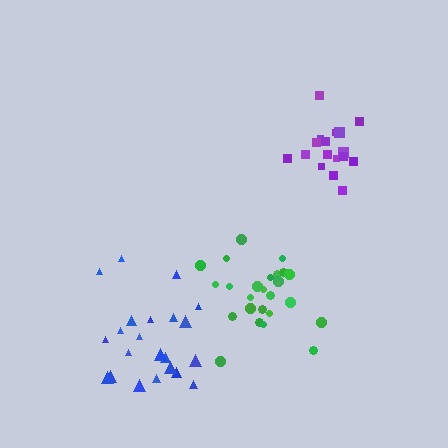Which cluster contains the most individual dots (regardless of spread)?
Green (26).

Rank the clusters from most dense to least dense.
purple, green, blue.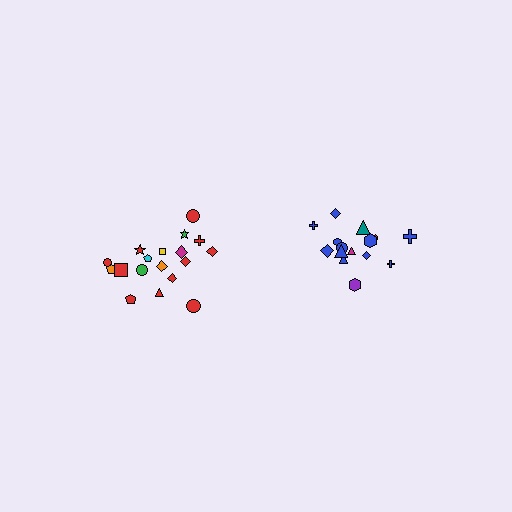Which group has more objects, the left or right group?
The left group.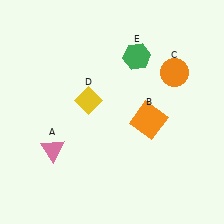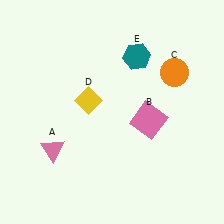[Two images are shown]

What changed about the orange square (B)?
In Image 1, B is orange. In Image 2, it changed to pink.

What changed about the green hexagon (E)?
In Image 1, E is green. In Image 2, it changed to teal.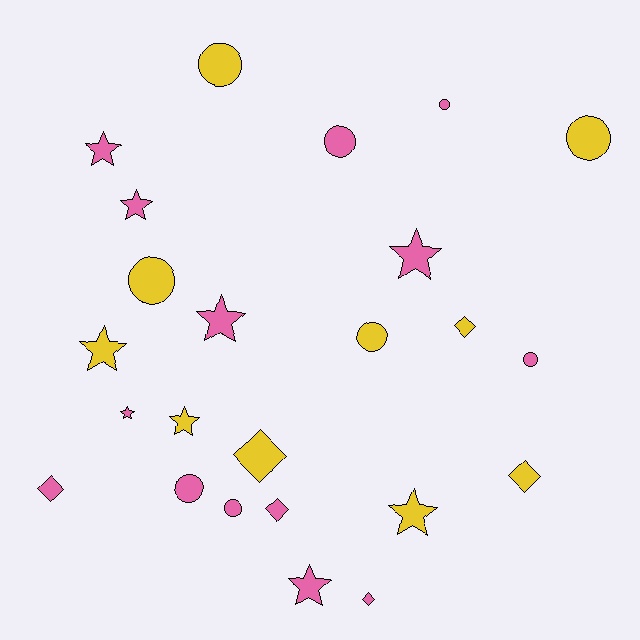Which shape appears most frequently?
Star, with 9 objects.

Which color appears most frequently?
Pink, with 14 objects.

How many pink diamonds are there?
There are 3 pink diamonds.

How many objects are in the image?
There are 24 objects.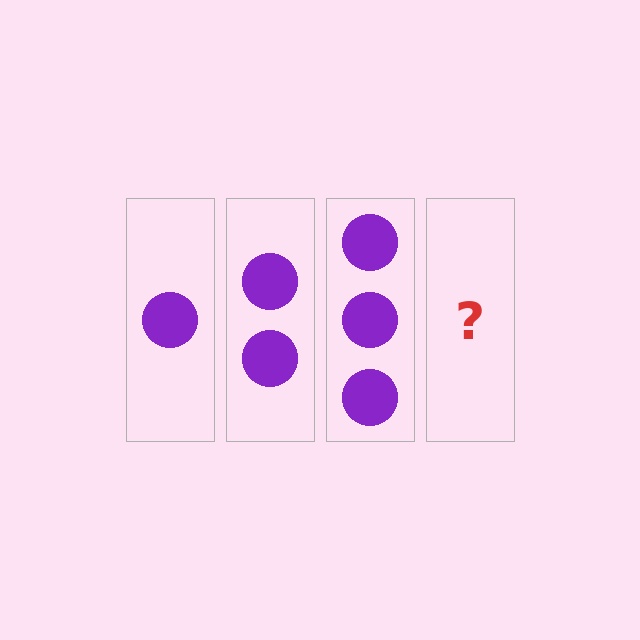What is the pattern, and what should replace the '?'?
The pattern is that each step adds one more circle. The '?' should be 4 circles.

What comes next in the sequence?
The next element should be 4 circles.